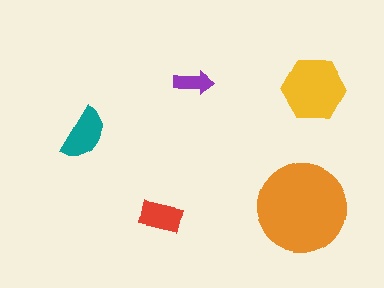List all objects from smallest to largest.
The purple arrow, the red rectangle, the teal semicircle, the yellow hexagon, the orange circle.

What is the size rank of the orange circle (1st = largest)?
1st.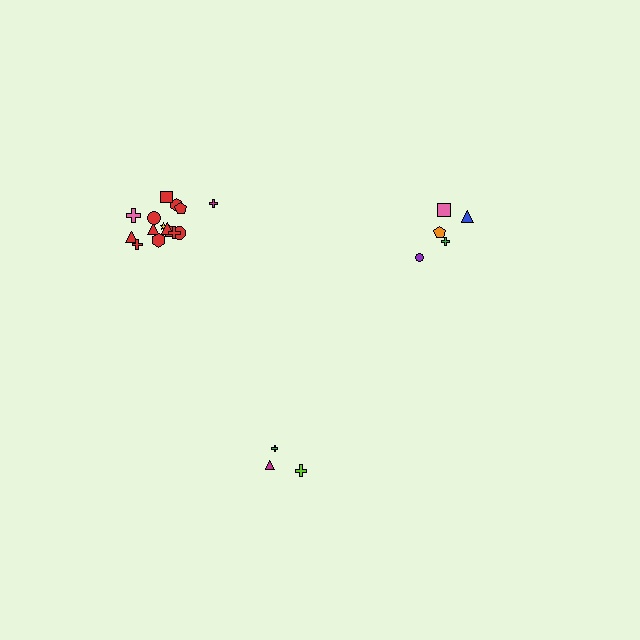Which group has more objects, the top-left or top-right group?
The top-left group.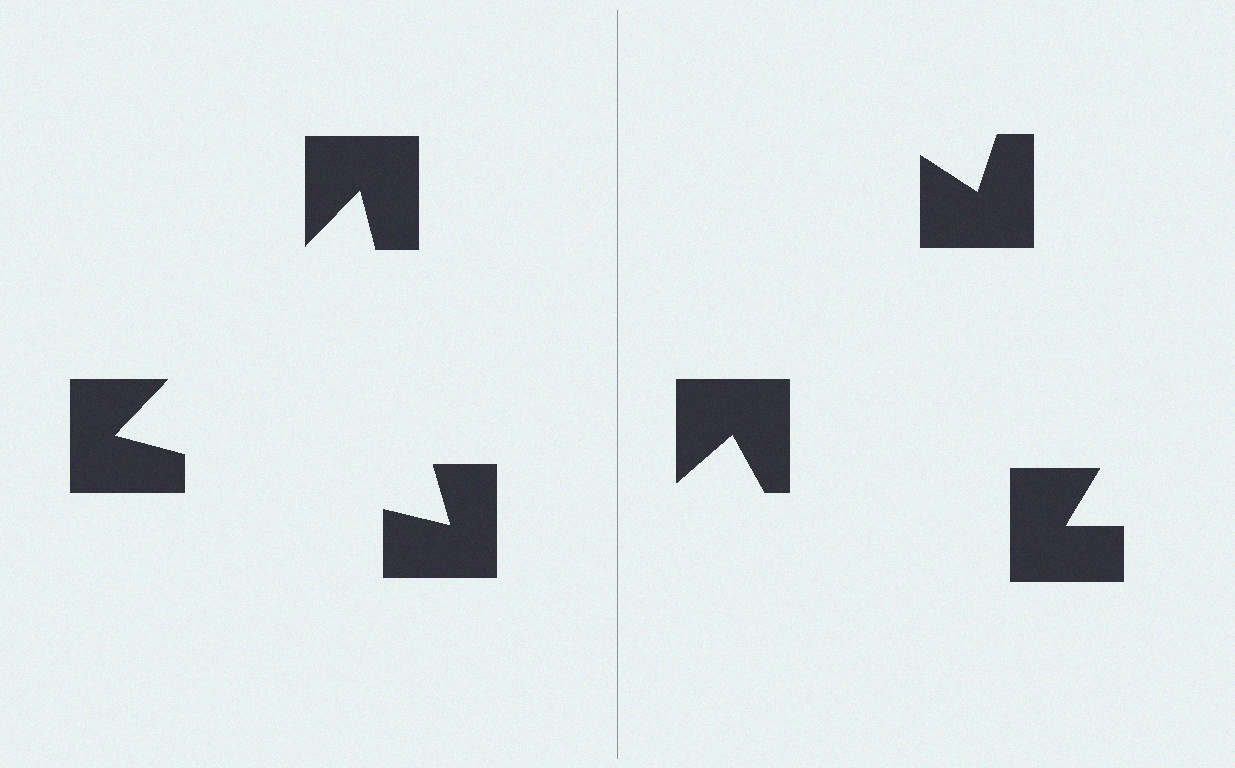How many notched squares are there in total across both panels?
6 — 3 on each side.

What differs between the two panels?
The notched squares are positioned identically on both sides; only the wedge orientations differ. On the left they align to a triangle; on the right they are misaligned.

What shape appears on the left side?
An illusory triangle.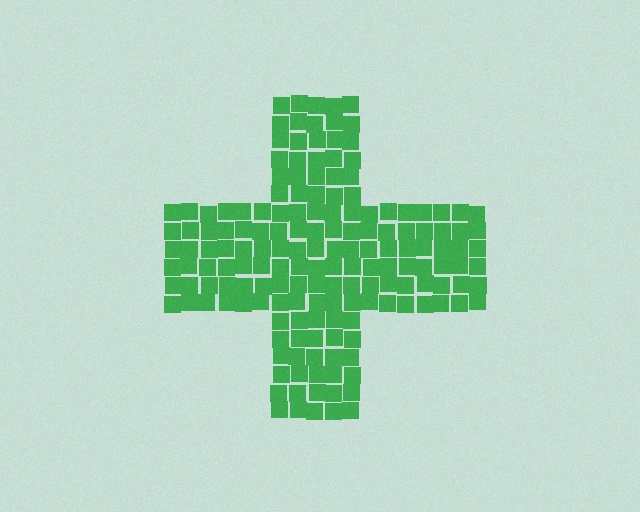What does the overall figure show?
The overall figure shows a cross.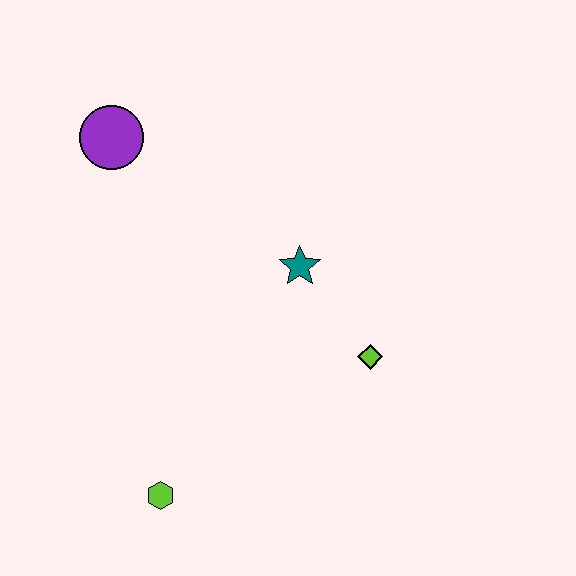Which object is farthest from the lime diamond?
The purple circle is farthest from the lime diamond.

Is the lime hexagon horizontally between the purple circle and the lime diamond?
Yes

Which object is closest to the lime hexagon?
The lime diamond is closest to the lime hexagon.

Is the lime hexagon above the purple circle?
No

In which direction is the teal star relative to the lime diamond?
The teal star is above the lime diamond.